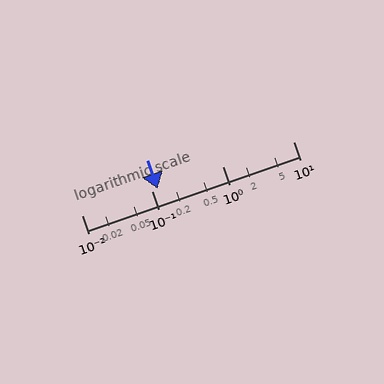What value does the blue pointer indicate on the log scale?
The pointer indicates approximately 0.12.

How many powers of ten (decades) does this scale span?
The scale spans 3 decades, from 0.01 to 10.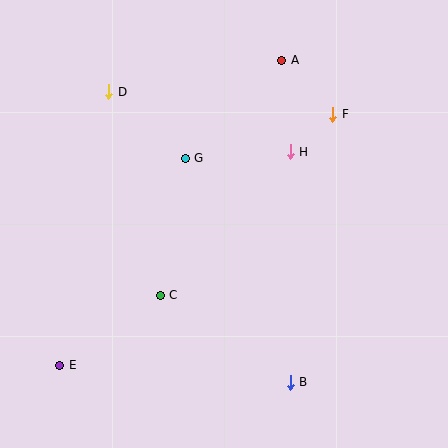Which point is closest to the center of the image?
Point G at (185, 158) is closest to the center.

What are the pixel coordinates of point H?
Point H is at (290, 152).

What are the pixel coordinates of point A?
Point A is at (282, 60).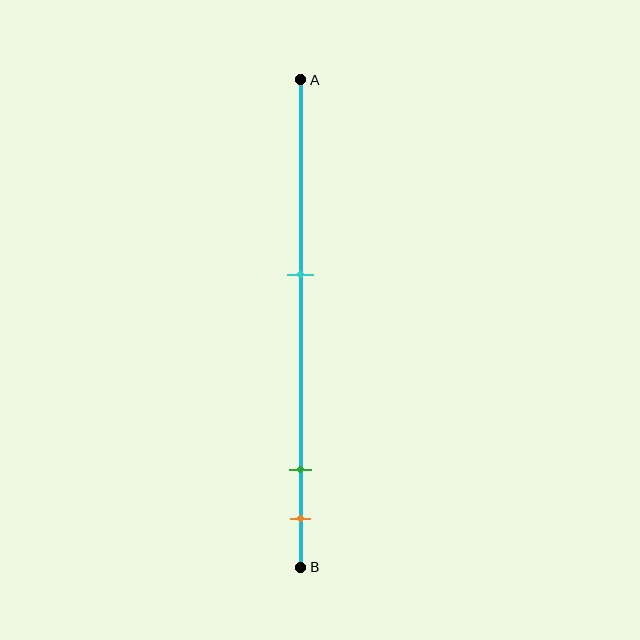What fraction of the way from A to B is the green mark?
The green mark is approximately 80% (0.8) of the way from A to B.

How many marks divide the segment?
There are 3 marks dividing the segment.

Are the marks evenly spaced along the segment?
No, the marks are not evenly spaced.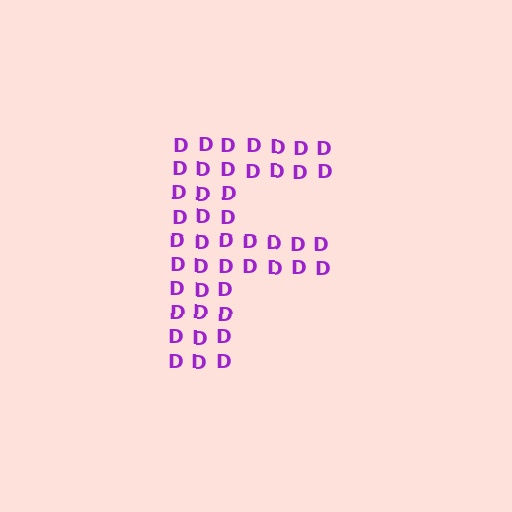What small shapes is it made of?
It is made of small letter D's.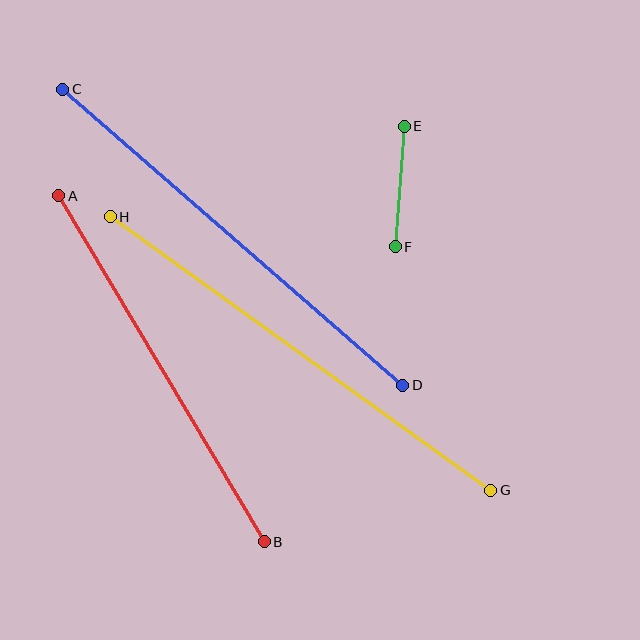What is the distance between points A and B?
The distance is approximately 402 pixels.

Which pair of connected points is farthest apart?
Points G and H are farthest apart.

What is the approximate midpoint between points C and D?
The midpoint is at approximately (233, 237) pixels.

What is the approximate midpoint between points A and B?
The midpoint is at approximately (162, 369) pixels.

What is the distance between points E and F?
The distance is approximately 121 pixels.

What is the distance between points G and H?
The distance is approximately 469 pixels.